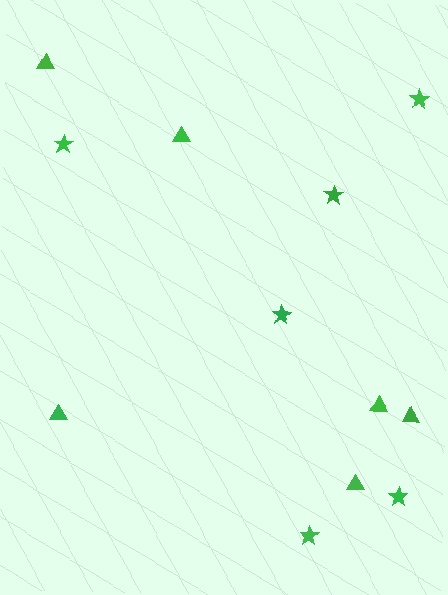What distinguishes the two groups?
There are 2 groups: one group of stars (6) and one group of triangles (6).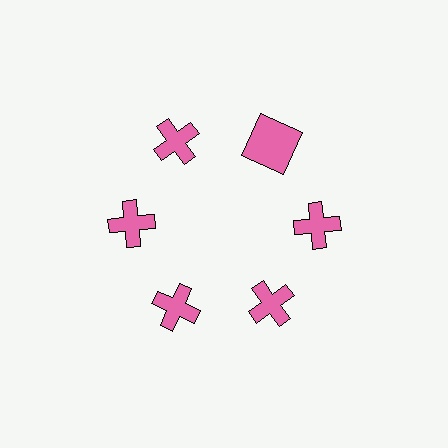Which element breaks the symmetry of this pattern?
The pink square at roughly the 1 o'clock position breaks the symmetry. All other shapes are pink crosses.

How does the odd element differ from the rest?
It has a different shape: square instead of cross.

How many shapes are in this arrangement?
There are 6 shapes arranged in a ring pattern.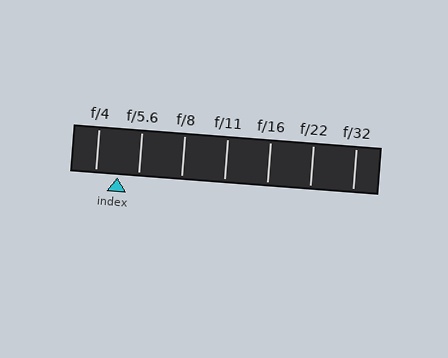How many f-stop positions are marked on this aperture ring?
There are 7 f-stop positions marked.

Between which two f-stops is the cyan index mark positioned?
The index mark is between f/4 and f/5.6.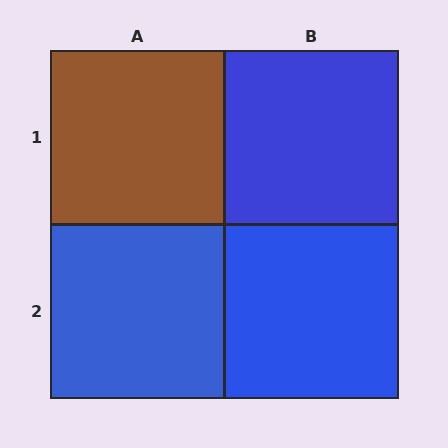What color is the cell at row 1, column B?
Blue.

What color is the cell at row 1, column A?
Brown.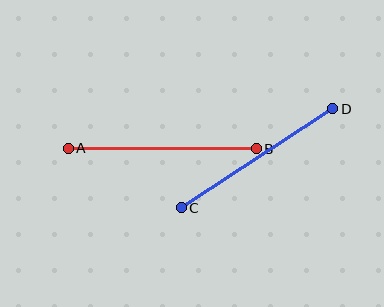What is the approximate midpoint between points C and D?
The midpoint is at approximately (257, 158) pixels.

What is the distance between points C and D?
The distance is approximately 181 pixels.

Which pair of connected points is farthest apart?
Points A and B are farthest apart.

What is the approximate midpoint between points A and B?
The midpoint is at approximately (162, 149) pixels.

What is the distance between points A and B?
The distance is approximately 188 pixels.